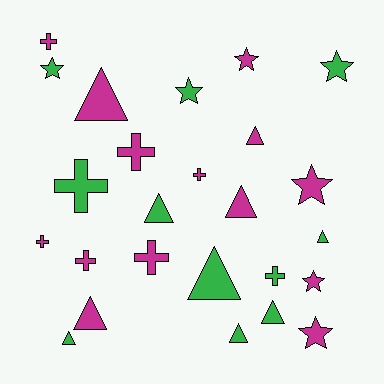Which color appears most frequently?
Magenta, with 14 objects.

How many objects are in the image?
There are 25 objects.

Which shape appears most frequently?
Triangle, with 10 objects.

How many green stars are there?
There are 3 green stars.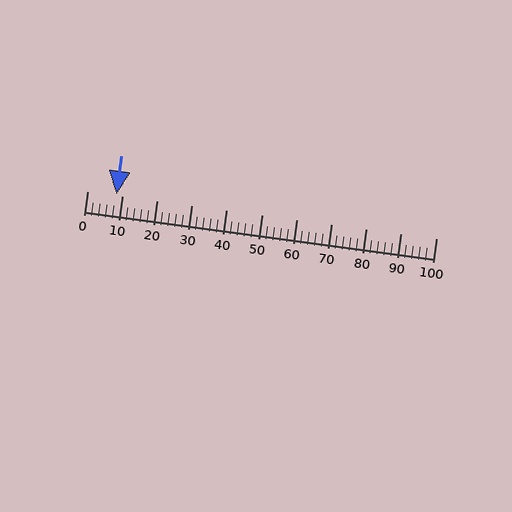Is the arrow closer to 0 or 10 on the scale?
The arrow is closer to 10.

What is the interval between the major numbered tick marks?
The major tick marks are spaced 10 units apart.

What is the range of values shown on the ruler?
The ruler shows values from 0 to 100.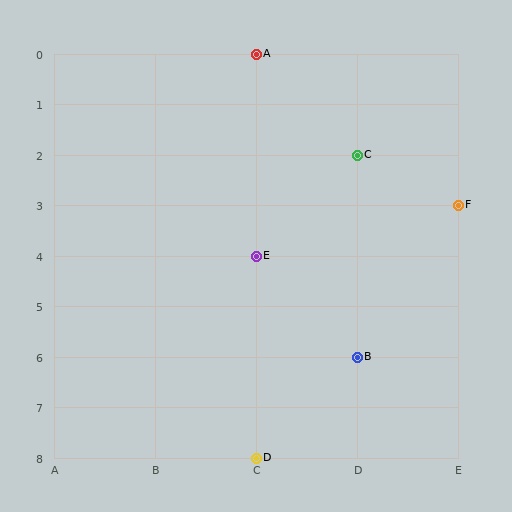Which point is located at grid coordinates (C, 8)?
Point D is at (C, 8).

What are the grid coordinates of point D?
Point D is at grid coordinates (C, 8).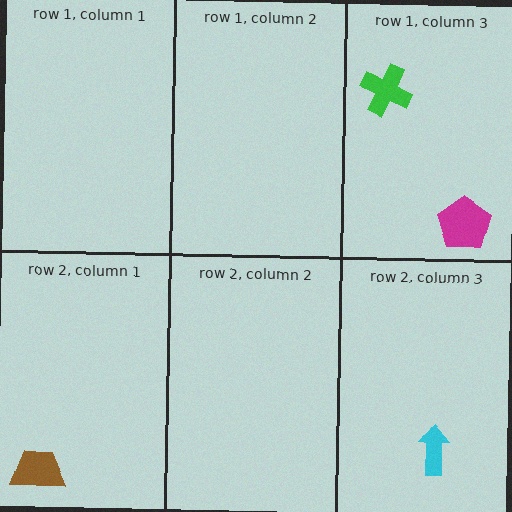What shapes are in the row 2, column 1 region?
The brown trapezoid.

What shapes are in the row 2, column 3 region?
The cyan arrow.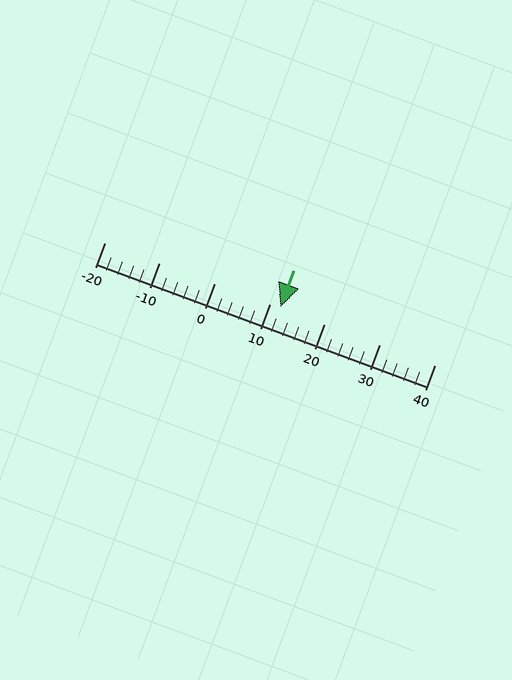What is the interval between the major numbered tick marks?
The major tick marks are spaced 10 units apart.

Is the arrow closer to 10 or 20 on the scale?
The arrow is closer to 10.